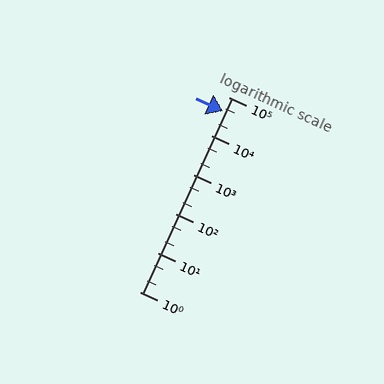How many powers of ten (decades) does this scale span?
The scale spans 5 decades, from 1 to 100000.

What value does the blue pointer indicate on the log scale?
The pointer indicates approximately 44000.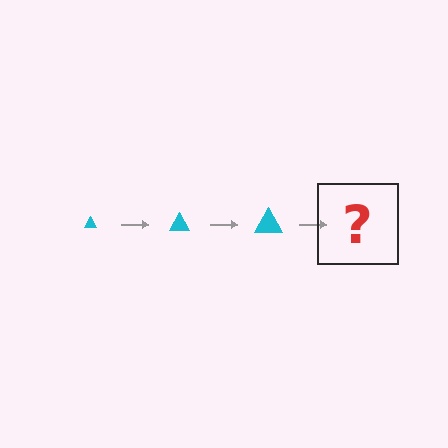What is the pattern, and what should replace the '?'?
The pattern is that the triangle gets progressively larger each step. The '?' should be a cyan triangle, larger than the previous one.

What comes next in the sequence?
The next element should be a cyan triangle, larger than the previous one.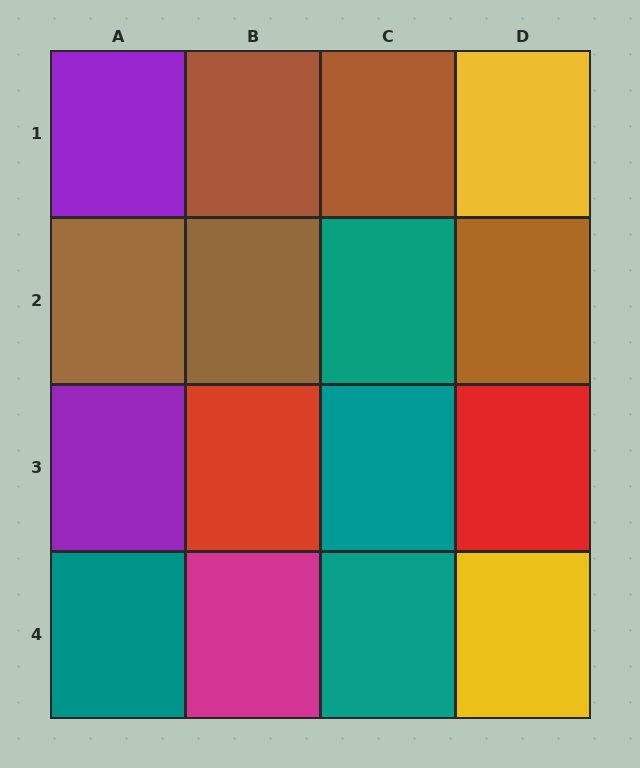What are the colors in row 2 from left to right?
Brown, brown, teal, brown.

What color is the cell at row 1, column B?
Brown.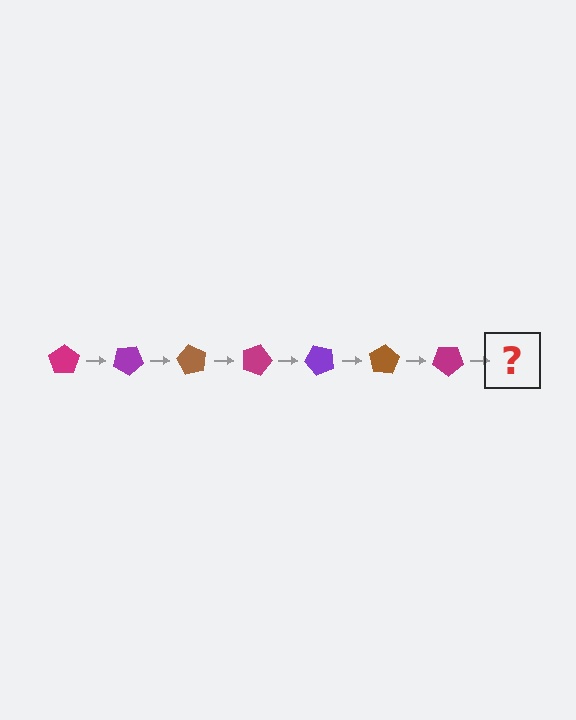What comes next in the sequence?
The next element should be a purple pentagon, rotated 210 degrees from the start.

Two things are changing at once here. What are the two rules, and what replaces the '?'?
The two rules are that it rotates 30 degrees each step and the color cycles through magenta, purple, and brown. The '?' should be a purple pentagon, rotated 210 degrees from the start.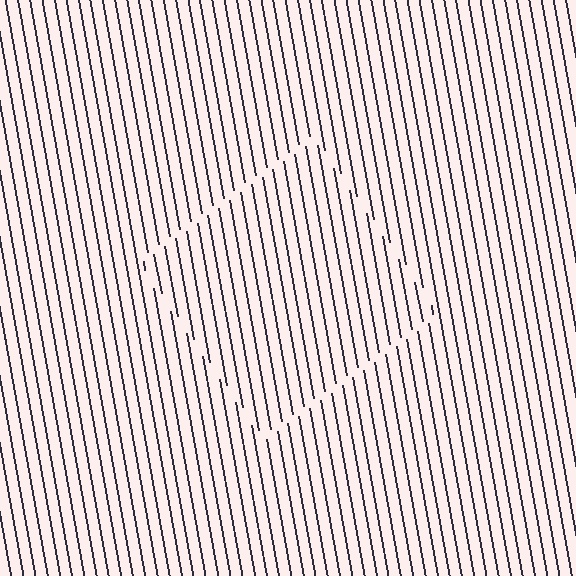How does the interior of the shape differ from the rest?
The interior of the shape contains the same grating, shifted by half a period — the contour is defined by the phase discontinuity where line-ends from the inner and outer gratings abut.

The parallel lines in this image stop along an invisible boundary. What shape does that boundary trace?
An illusory square. The interior of the shape contains the same grating, shifted by half a period — the contour is defined by the phase discontinuity where line-ends from the inner and outer gratings abut.